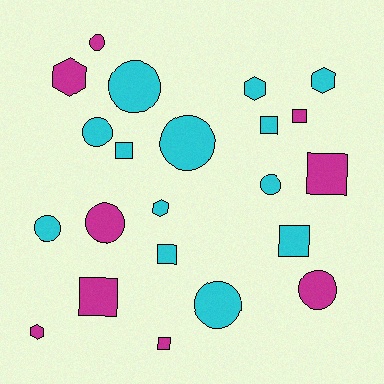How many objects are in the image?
There are 22 objects.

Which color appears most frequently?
Cyan, with 13 objects.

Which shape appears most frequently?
Circle, with 9 objects.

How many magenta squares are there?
There are 4 magenta squares.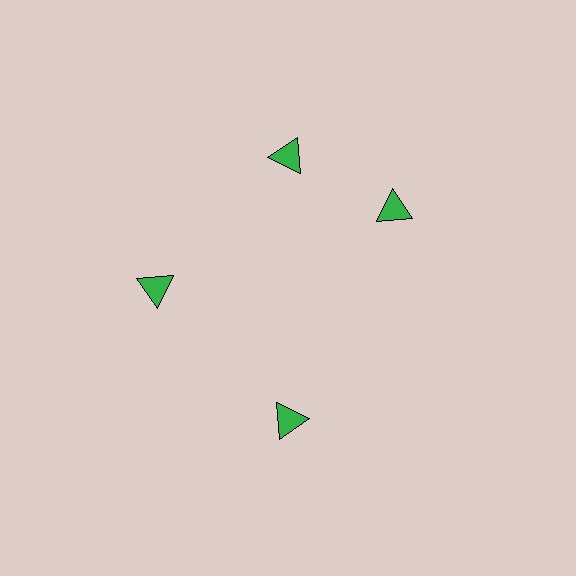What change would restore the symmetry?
The symmetry would be restored by rotating it back into even spacing with its neighbors so that all 4 triangles sit at equal angles and equal distance from the center.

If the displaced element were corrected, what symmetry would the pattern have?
It would have 4-fold rotational symmetry — the pattern would map onto itself every 90 degrees.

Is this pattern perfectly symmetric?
No. The 4 green triangles are arranged in a ring, but one element near the 3 o'clock position is rotated out of alignment along the ring, breaking the 4-fold rotational symmetry.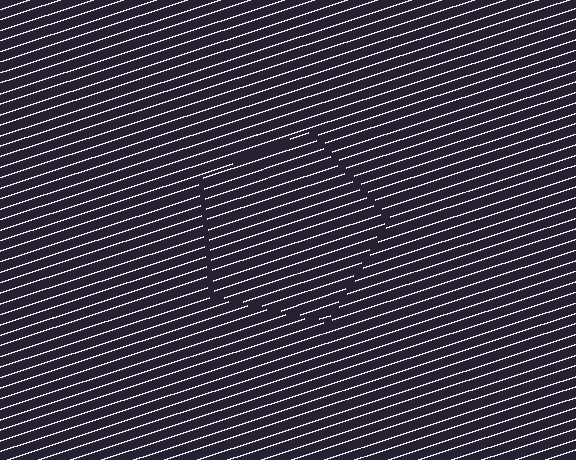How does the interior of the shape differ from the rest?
The interior of the shape contains the same grating, shifted by half a period — the contour is defined by the phase discontinuity where line-ends from the inner and outer gratings abut.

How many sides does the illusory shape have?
5 sides — the line-ends trace a pentagon.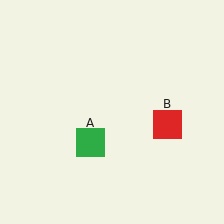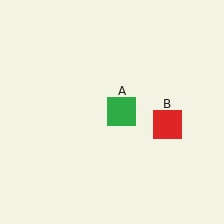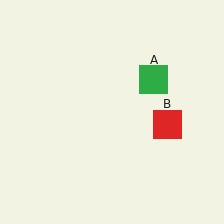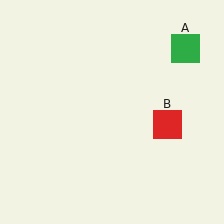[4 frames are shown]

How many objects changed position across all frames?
1 object changed position: green square (object A).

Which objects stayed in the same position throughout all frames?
Red square (object B) remained stationary.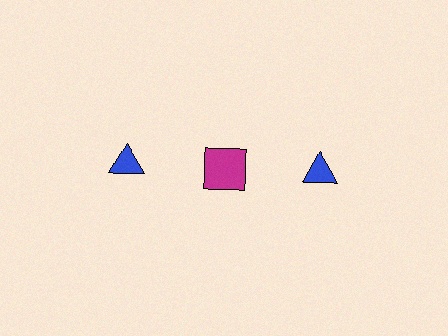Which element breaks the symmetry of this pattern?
The magenta square in the top row, second from left column breaks the symmetry. All other shapes are blue triangles.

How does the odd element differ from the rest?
It differs in both color (magenta instead of blue) and shape (square instead of triangle).